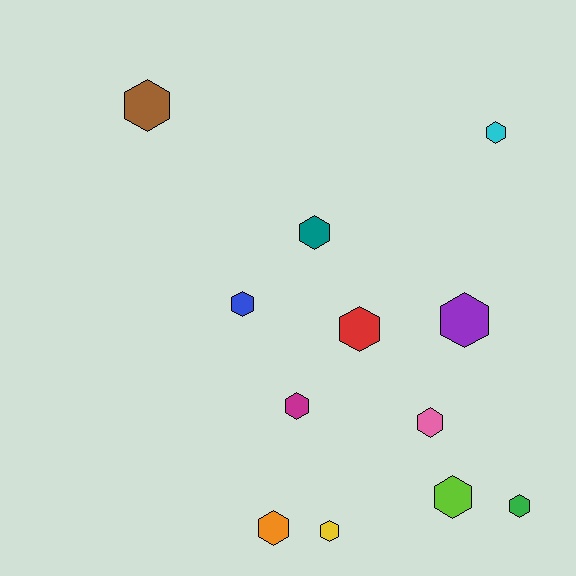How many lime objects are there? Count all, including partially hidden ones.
There is 1 lime object.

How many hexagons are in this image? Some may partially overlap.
There are 12 hexagons.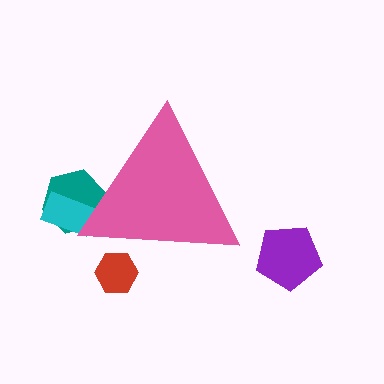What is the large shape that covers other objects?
A pink triangle.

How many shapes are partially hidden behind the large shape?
3 shapes are partially hidden.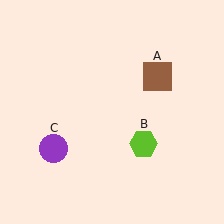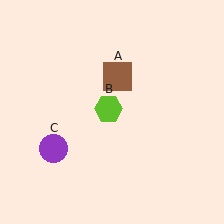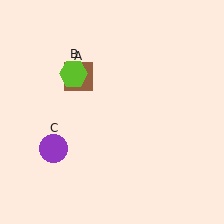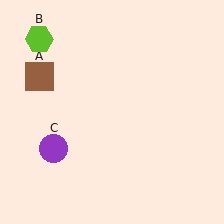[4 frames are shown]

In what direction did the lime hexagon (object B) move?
The lime hexagon (object B) moved up and to the left.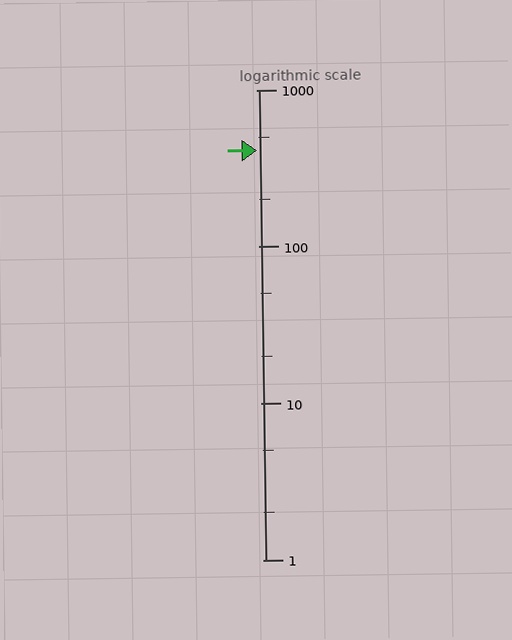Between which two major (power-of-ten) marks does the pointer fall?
The pointer is between 100 and 1000.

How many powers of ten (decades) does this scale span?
The scale spans 3 decades, from 1 to 1000.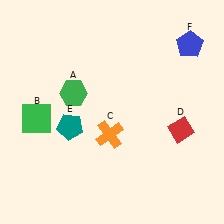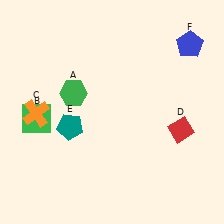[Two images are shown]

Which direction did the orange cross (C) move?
The orange cross (C) moved left.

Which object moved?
The orange cross (C) moved left.